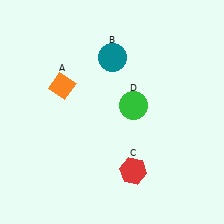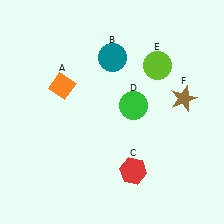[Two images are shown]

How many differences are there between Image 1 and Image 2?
There are 2 differences between the two images.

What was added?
A lime circle (E), a brown star (F) were added in Image 2.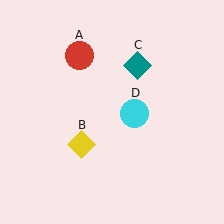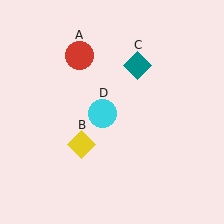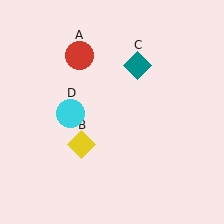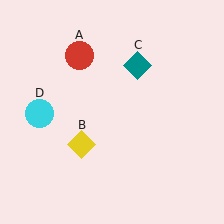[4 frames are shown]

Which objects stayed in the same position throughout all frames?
Red circle (object A) and yellow diamond (object B) and teal diamond (object C) remained stationary.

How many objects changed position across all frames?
1 object changed position: cyan circle (object D).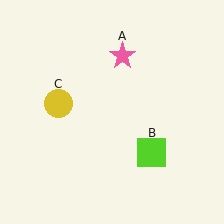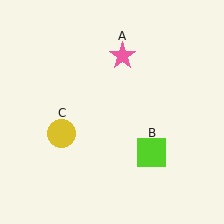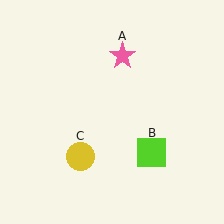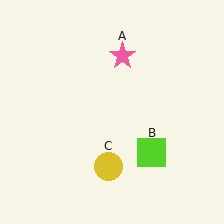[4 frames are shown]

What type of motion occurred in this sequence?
The yellow circle (object C) rotated counterclockwise around the center of the scene.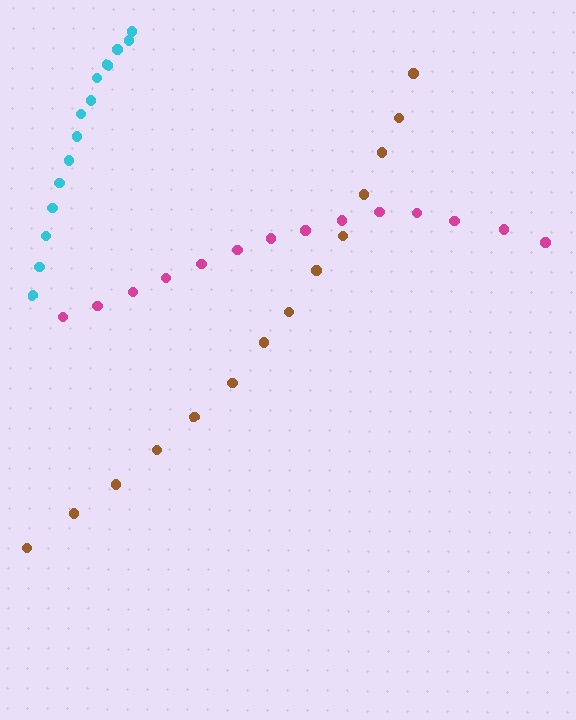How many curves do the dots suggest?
There are 3 distinct paths.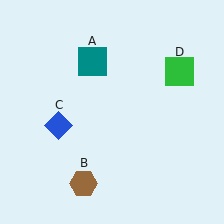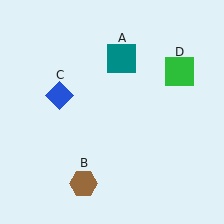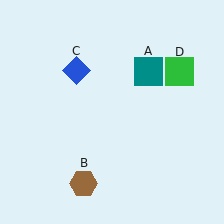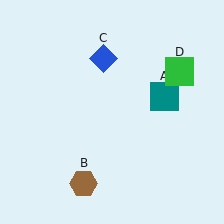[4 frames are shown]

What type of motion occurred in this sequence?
The teal square (object A), blue diamond (object C) rotated clockwise around the center of the scene.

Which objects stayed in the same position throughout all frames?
Brown hexagon (object B) and green square (object D) remained stationary.